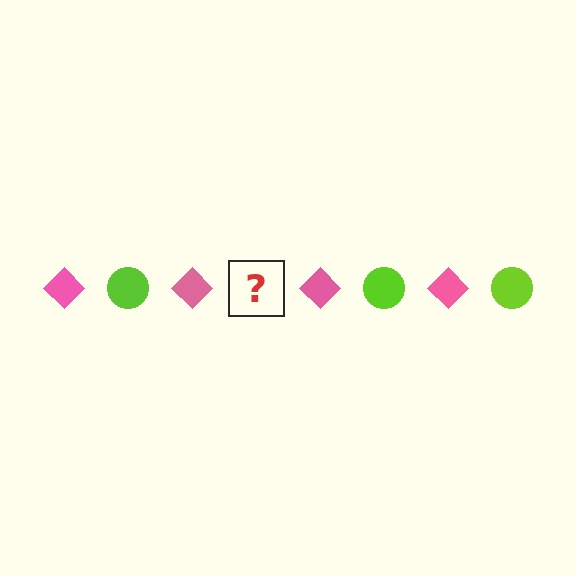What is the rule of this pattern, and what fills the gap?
The rule is that the pattern alternates between pink diamond and lime circle. The gap should be filled with a lime circle.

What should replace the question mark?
The question mark should be replaced with a lime circle.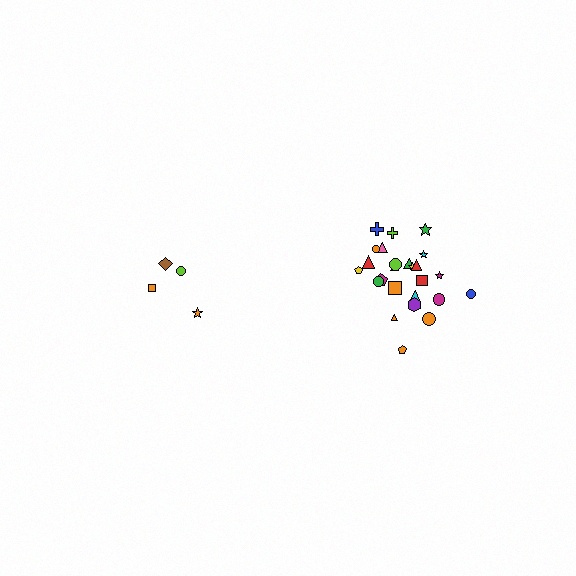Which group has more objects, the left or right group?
The right group.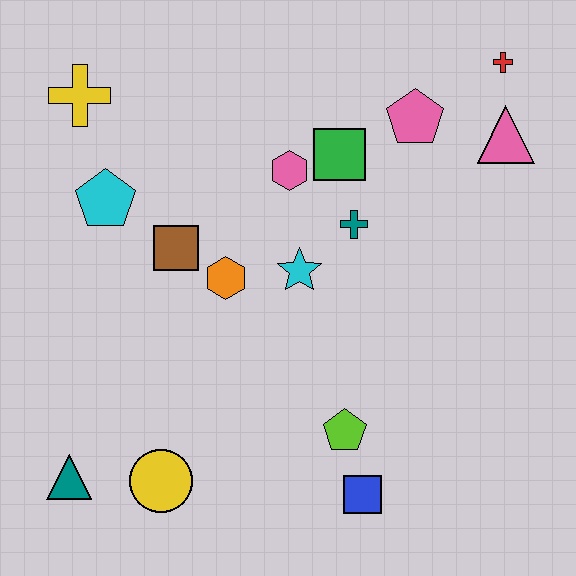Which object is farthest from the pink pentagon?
The teal triangle is farthest from the pink pentagon.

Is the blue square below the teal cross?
Yes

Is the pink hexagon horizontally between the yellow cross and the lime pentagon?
Yes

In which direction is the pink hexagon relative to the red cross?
The pink hexagon is to the left of the red cross.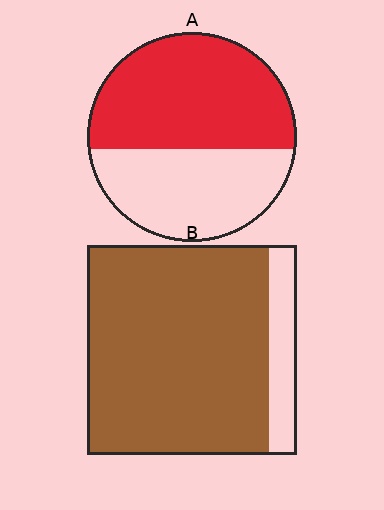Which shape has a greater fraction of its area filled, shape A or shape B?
Shape B.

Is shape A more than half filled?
Yes.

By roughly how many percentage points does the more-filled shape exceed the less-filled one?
By roughly 30 percentage points (B over A).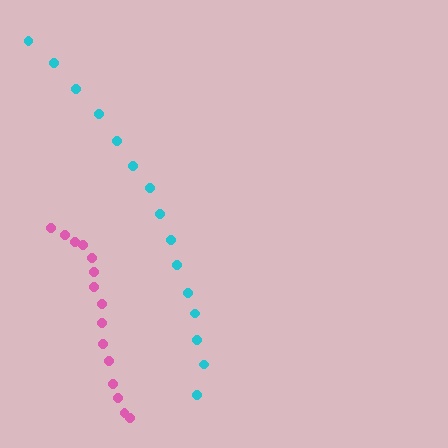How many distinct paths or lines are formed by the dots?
There are 2 distinct paths.